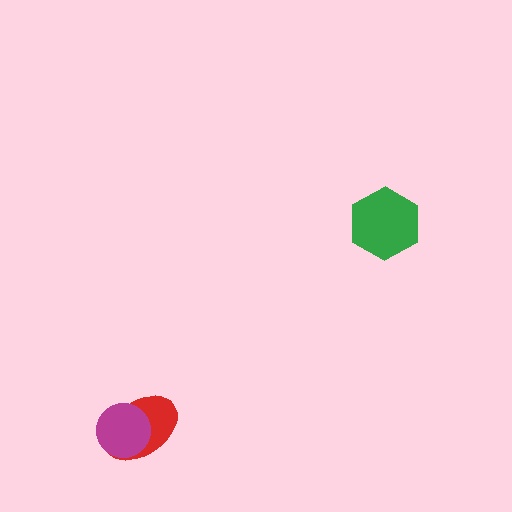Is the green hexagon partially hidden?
No, no other shape covers it.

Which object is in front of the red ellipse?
The magenta circle is in front of the red ellipse.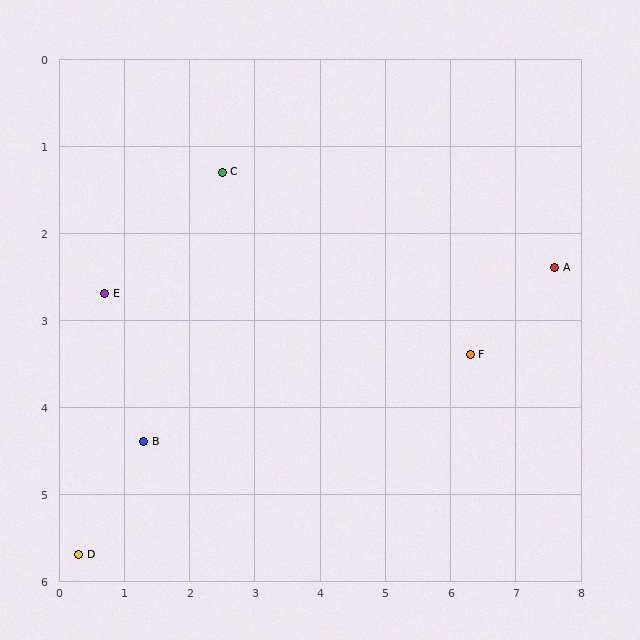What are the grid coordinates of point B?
Point B is at approximately (1.3, 4.4).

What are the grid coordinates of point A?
Point A is at approximately (7.6, 2.4).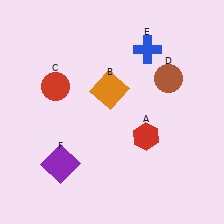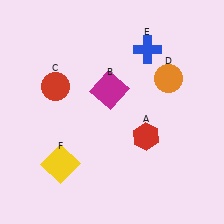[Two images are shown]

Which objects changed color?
B changed from orange to magenta. D changed from brown to orange. F changed from purple to yellow.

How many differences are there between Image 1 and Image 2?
There are 3 differences between the two images.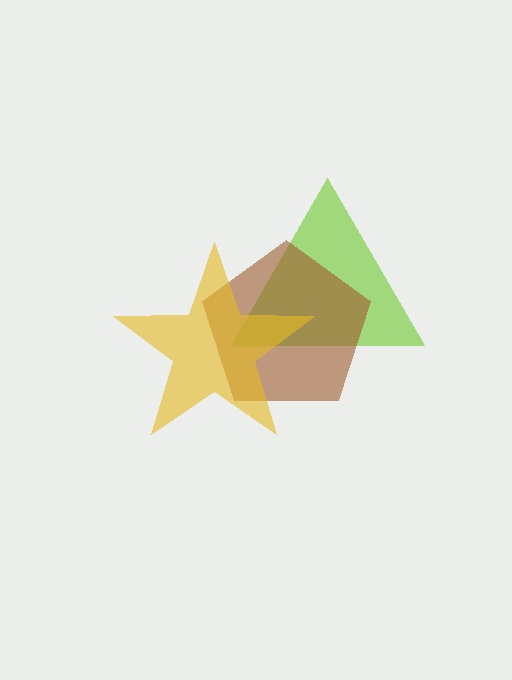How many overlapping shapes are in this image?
There are 3 overlapping shapes in the image.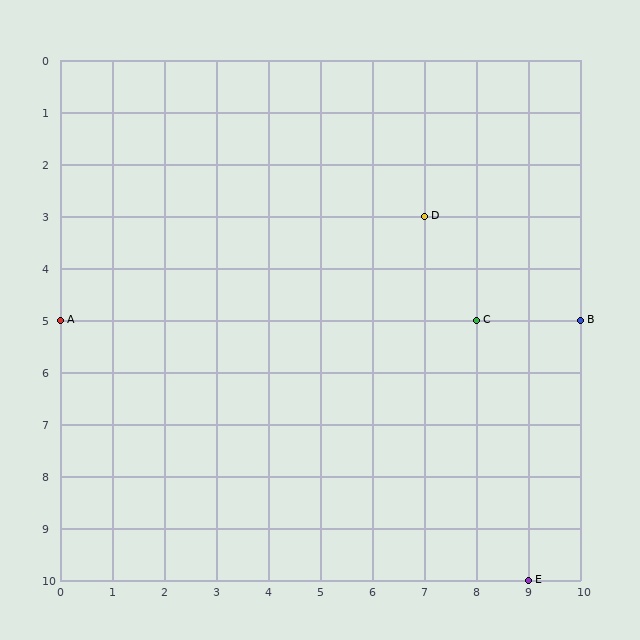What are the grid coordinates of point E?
Point E is at grid coordinates (9, 10).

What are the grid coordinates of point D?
Point D is at grid coordinates (7, 3).